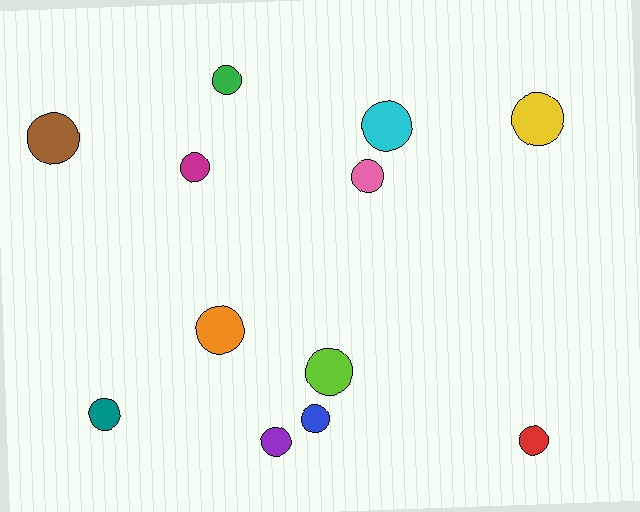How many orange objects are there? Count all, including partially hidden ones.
There is 1 orange object.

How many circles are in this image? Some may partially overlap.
There are 12 circles.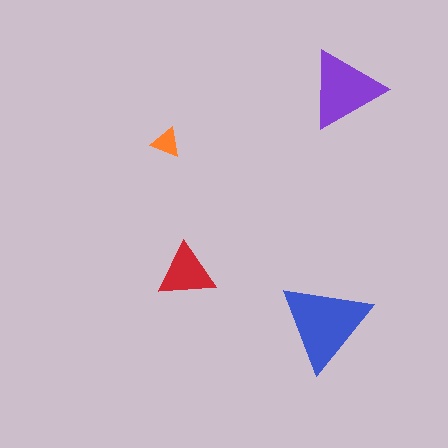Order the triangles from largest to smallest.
the blue one, the purple one, the red one, the orange one.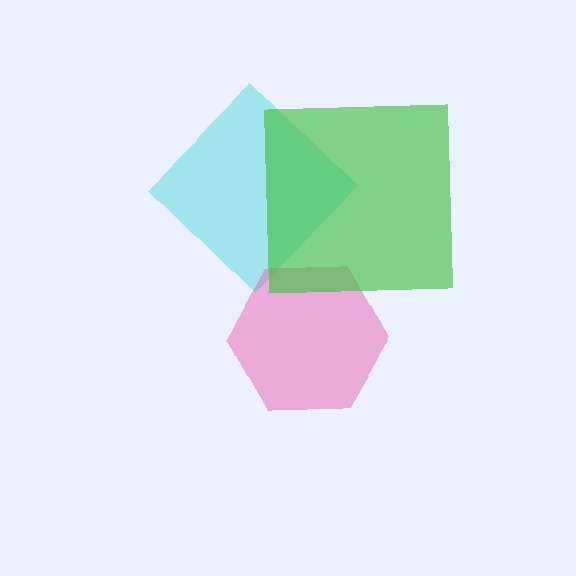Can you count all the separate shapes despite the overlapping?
Yes, there are 3 separate shapes.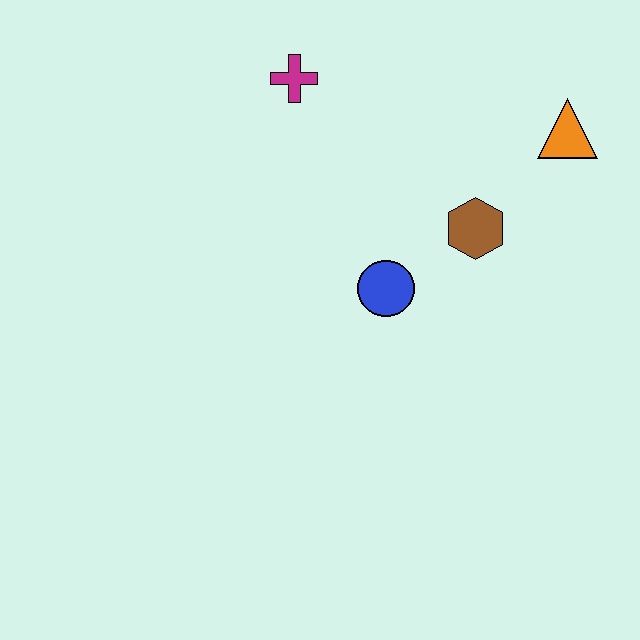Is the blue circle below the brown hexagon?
Yes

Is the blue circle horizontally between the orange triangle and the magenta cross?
Yes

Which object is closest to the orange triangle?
The brown hexagon is closest to the orange triangle.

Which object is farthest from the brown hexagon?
The magenta cross is farthest from the brown hexagon.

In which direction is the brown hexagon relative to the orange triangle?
The brown hexagon is below the orange triangle.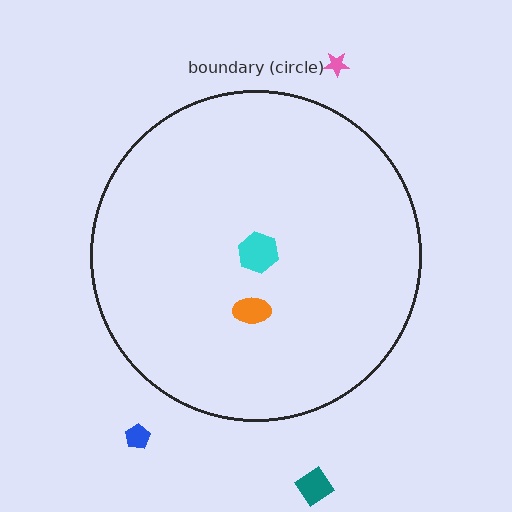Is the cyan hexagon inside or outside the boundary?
Inside.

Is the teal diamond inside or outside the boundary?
Outside.